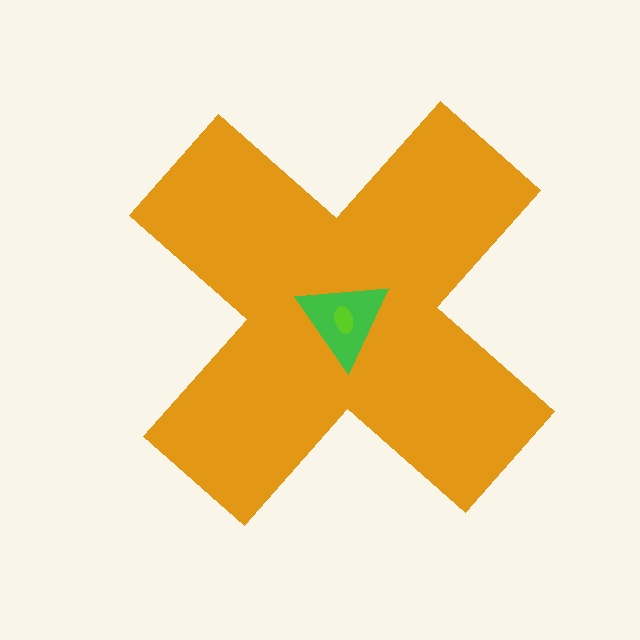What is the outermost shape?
The orange cross.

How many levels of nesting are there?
3.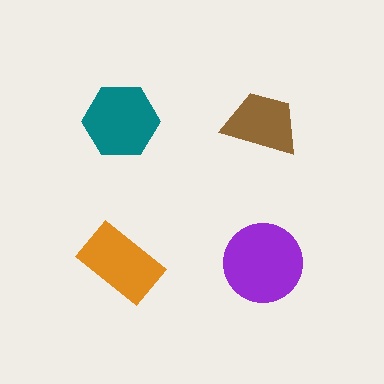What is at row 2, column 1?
An orange rectangle.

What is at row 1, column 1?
A teal hexagon.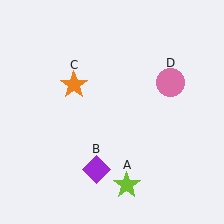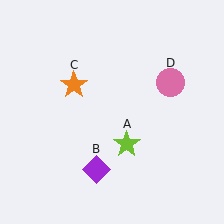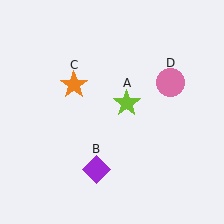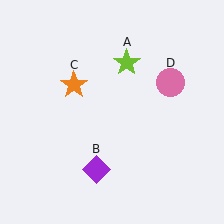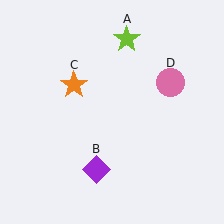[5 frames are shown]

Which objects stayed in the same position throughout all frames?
Purple diamond (object B) and orange star (object C) and pink circle (object D) remained stationary.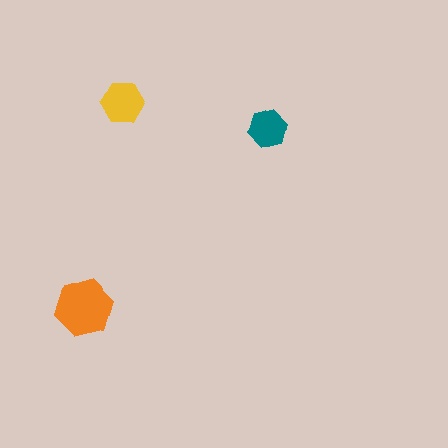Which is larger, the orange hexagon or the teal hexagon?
The orange one.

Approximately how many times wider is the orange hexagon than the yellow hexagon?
About 1.5 times wider.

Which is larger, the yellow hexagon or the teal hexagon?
The yellow one.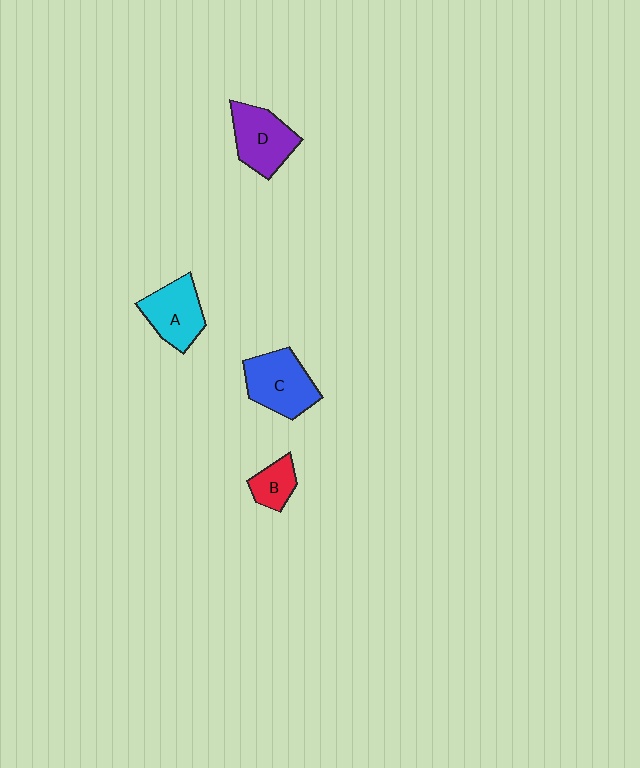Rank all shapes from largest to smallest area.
From largest to smallest: C (blue), D (purple), A (cyan), B (red).